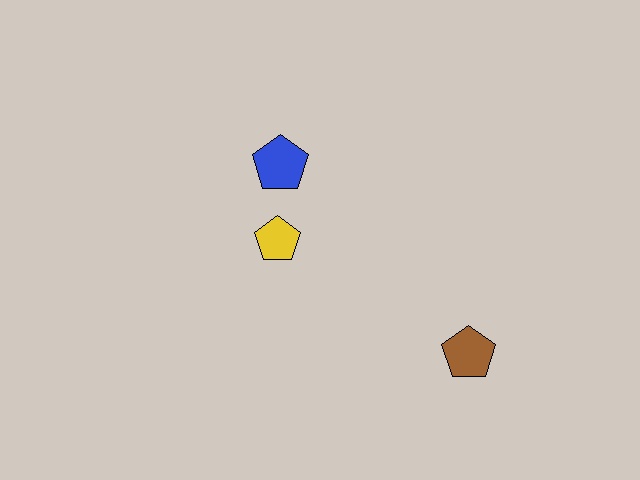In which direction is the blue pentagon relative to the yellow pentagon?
The blue pentagon is above the yellow pentagon.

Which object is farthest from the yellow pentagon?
The brown pentagon is farthest from the yellow pentagon.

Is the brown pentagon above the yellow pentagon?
No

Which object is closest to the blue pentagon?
The yellow pentagon is closest to the blue pentagon.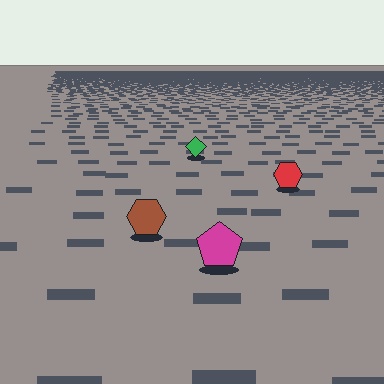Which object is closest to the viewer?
The magenta pentagon is closest. The texture marks near it are larger and more spread out.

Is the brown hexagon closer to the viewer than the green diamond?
Yes. The brown hexagon is closer — you can tell from the texture gradient: the ground texture is coarser near it.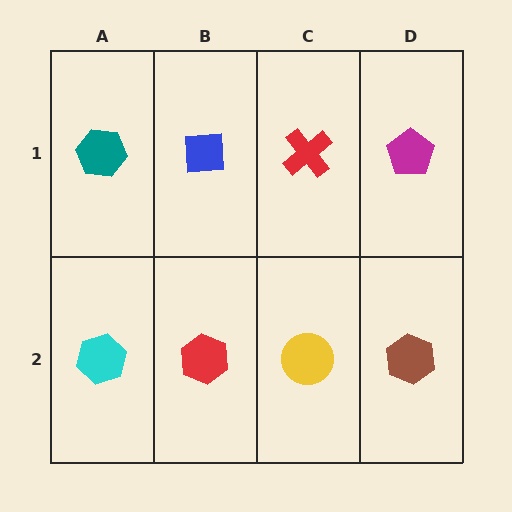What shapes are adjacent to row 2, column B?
A blue square (row 1, column B), a cyan hexagon (row 2, column A), a yellow circle (row 2, column C).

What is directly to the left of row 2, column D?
A yellow circle.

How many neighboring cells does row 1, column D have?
2.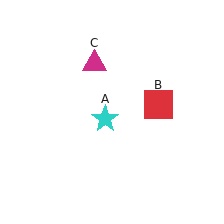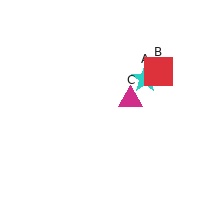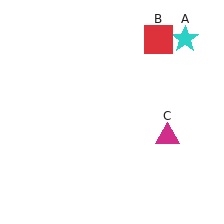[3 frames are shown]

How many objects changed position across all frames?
3 objects changed position: cyan star (object A), red square (object B), magenta triangle (object C).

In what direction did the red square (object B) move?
The red square (object B) moved up.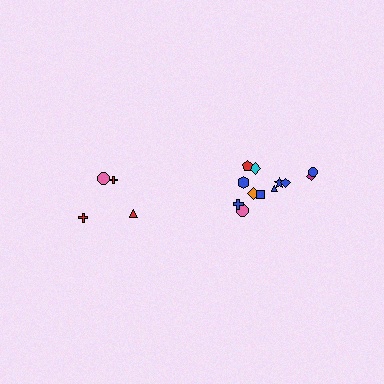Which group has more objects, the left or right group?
The right group.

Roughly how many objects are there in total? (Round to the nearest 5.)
Roughly 15 objects in total.